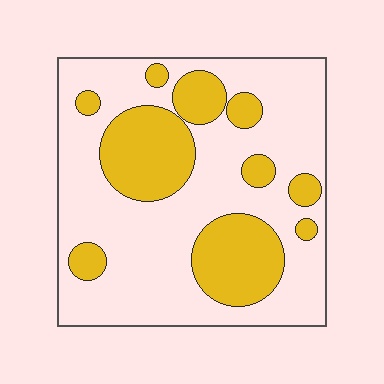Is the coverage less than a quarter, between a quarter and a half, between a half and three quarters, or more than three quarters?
Between a quarter and a half.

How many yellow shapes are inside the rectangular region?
10.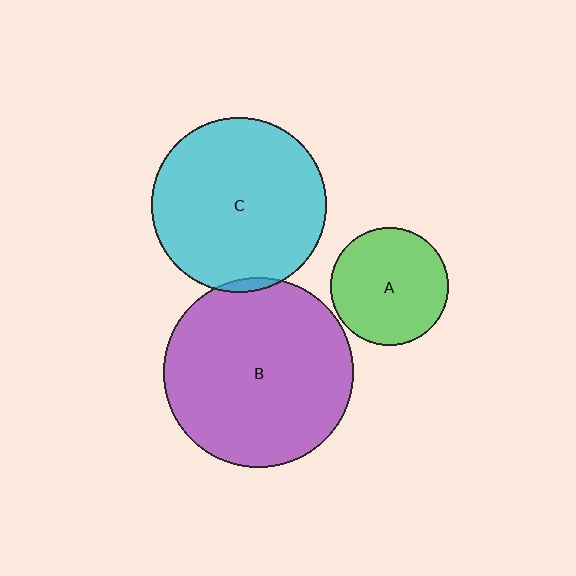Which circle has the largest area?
Circle B (purple).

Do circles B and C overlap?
Yes.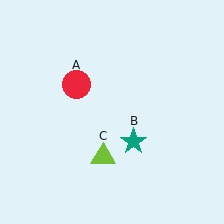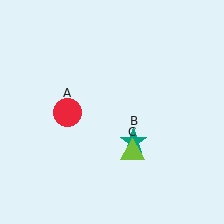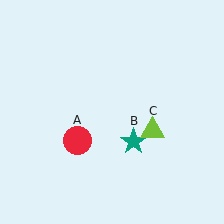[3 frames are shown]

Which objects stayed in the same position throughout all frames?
Teal star (object B) remained stationary.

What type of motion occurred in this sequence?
The red circle (object A), lime triangle (object C) rotated counterclockwise around the center of the scene.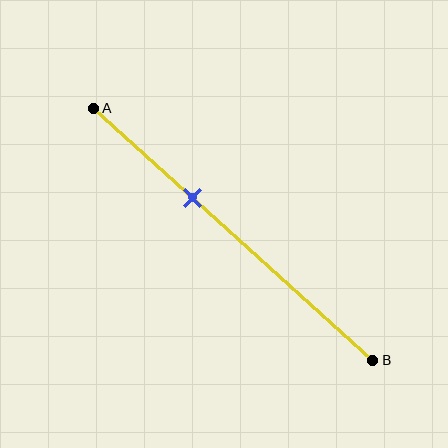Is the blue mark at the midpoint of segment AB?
No, the mark is at about 35% from A, not at the 50% midpoint.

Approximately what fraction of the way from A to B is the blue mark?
The blue mark is approximately 35% of the way from A to B.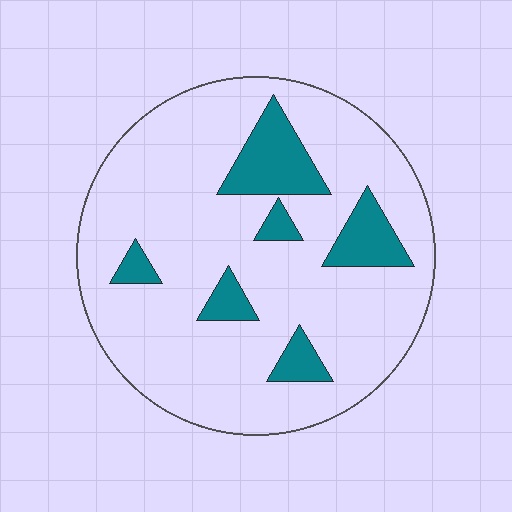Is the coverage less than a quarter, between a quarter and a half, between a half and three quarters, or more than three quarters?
Less than a quarter.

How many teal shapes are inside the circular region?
6.